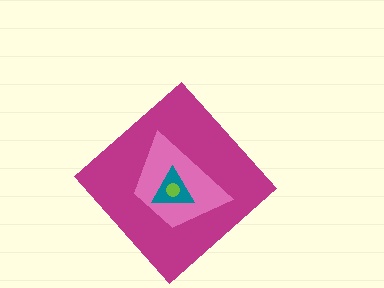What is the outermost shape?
The magenta diamond.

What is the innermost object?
The lime circle.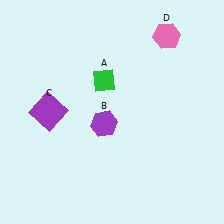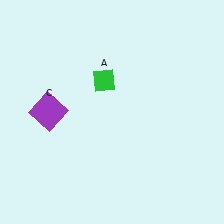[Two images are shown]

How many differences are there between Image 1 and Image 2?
There are 2 differences between the two images.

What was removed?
The purple hexagon (B), the pink hexagon (D) were removed in Image 2.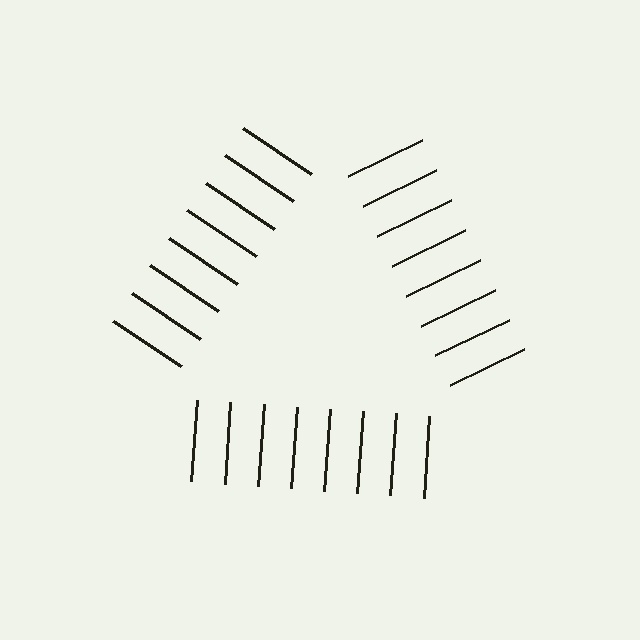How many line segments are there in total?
24 — 8 along each of the 3 edges.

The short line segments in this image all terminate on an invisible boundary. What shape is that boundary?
An illusory triangle — the line segments terminate on its edges but no continuous stroke is drawn.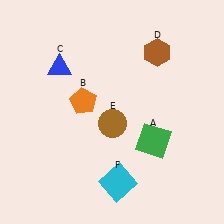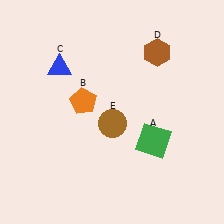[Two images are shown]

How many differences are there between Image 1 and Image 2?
There is 1 difference between the two images.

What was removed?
The cyan square (F) was removed in Image 2.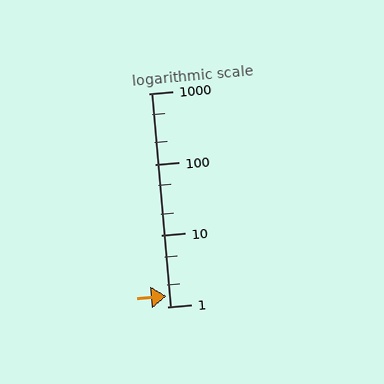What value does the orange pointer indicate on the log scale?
The pointer indicates approximately 1.4.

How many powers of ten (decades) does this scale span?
The scale spans 3 decades, from 1 to 1000.